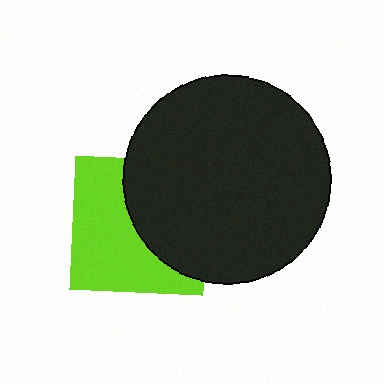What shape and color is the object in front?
The object in front is a black circle.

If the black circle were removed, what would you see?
You would see the complete lime square.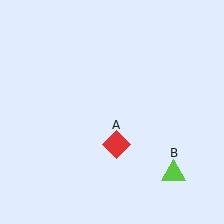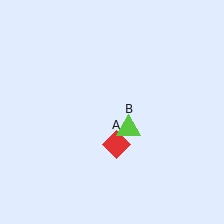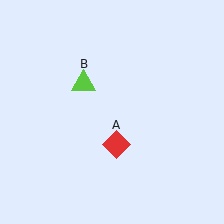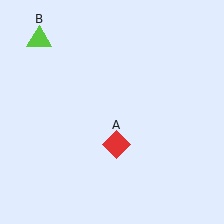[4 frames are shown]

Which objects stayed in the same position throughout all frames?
Red diamond (object A) remained stationary.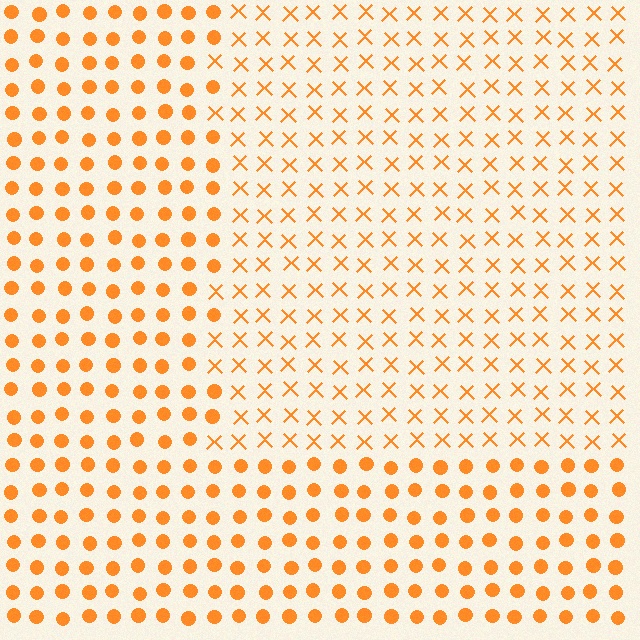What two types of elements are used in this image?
The image uses X marks inside the rectangle region and circles outside it.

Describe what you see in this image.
The image is filled with small orange elements arranged in a uniform grid. A rectangle-shaped region contains X marks, while the surrounding area contains circles. The boundary is defined purely by the change in element shape.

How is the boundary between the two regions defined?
The boundary is defined by a change in element shape: X marks inside vs. circles outside. All elements share the same color and spacing.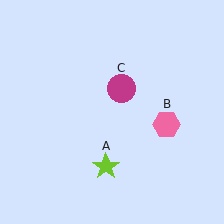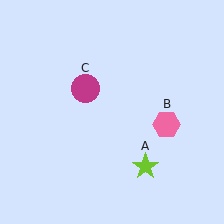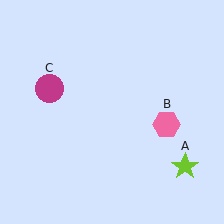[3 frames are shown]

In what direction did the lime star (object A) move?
The lime star (object A) moved right.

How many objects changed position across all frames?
2 objects changed position: lime star (object A), magenta circle (object C).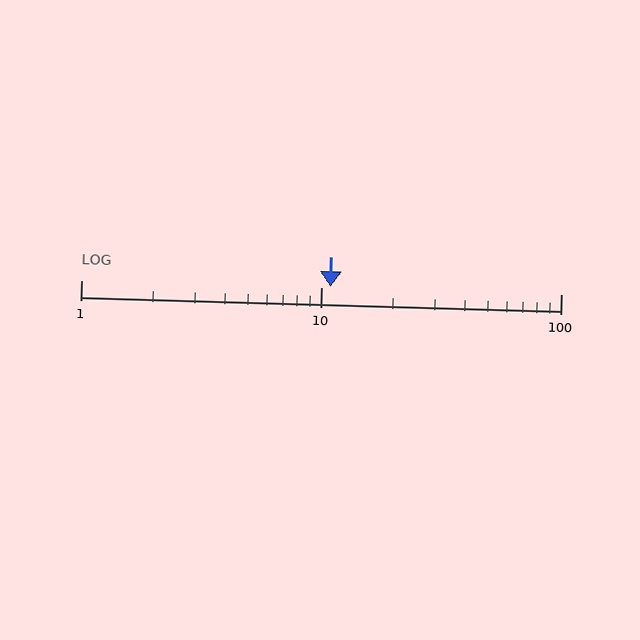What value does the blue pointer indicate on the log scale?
The pointer indicates approximately 11.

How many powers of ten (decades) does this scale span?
The scale spans 2 decades, from 1 to 100.